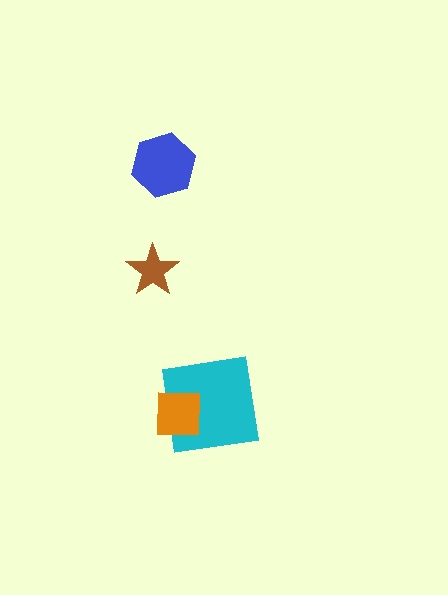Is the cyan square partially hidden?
Yes, it is partially covered by another shape.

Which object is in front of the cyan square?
The orange square is in front of the cyan square.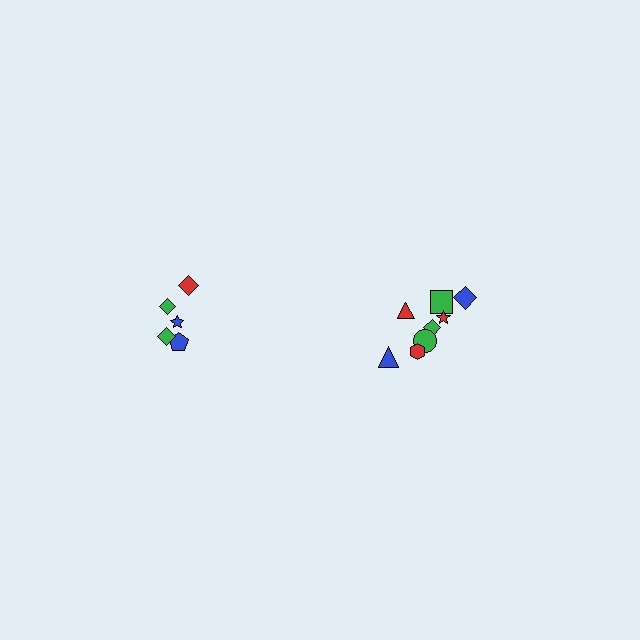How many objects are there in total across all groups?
There are 13 objects.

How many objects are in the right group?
There are 8 objects.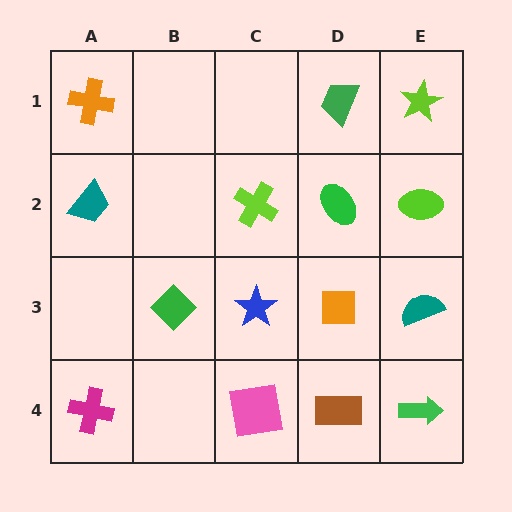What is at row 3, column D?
An orange square.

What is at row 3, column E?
A teal semicircle.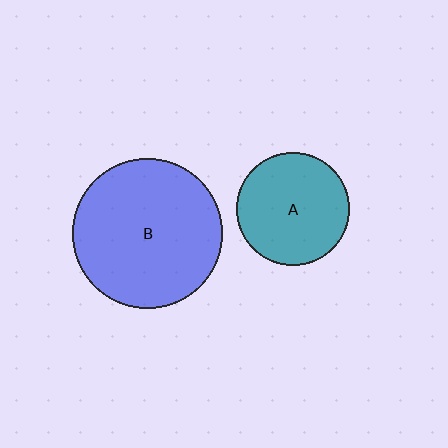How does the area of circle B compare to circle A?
Approximately 1.8 times.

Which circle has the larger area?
Circle B (blue).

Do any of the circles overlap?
No, none of the circles overlap.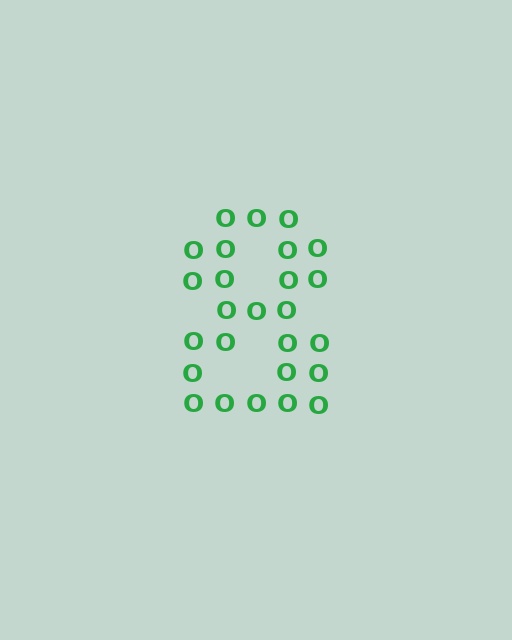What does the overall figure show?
The overall figure shows the digit 8.